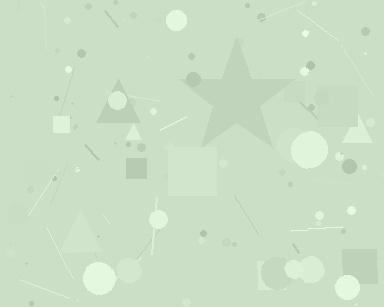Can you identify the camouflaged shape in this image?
The camouflaged shape is a star.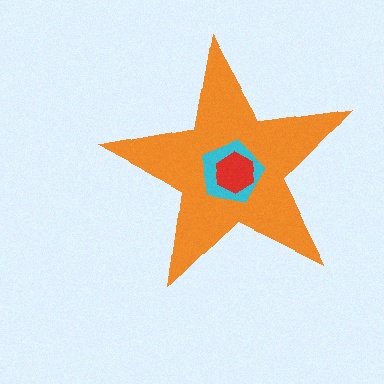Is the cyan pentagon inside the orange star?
Yes.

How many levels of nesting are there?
3.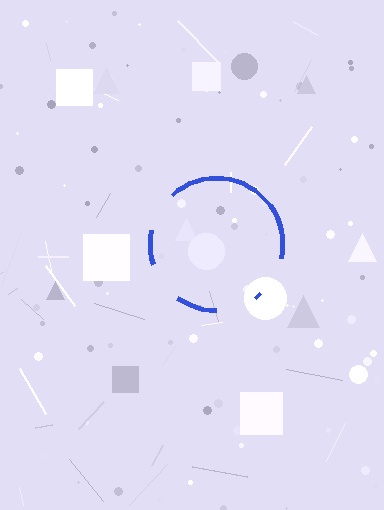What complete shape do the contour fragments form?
The contour fragments form a circle.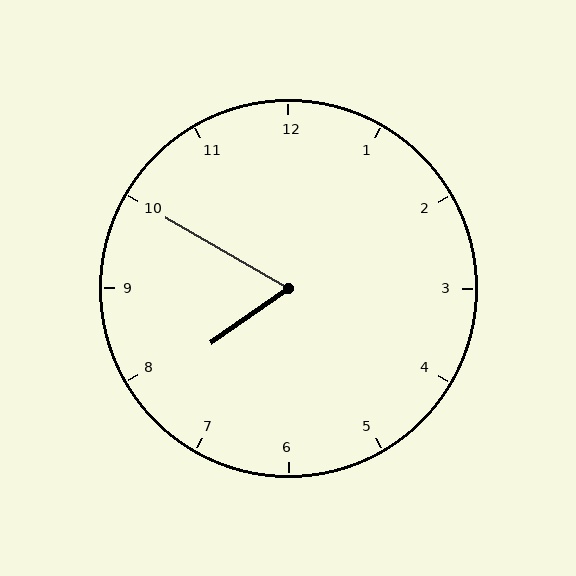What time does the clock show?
7:50.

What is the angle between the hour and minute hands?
Approximately 65 degrees.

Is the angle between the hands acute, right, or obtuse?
It is acute.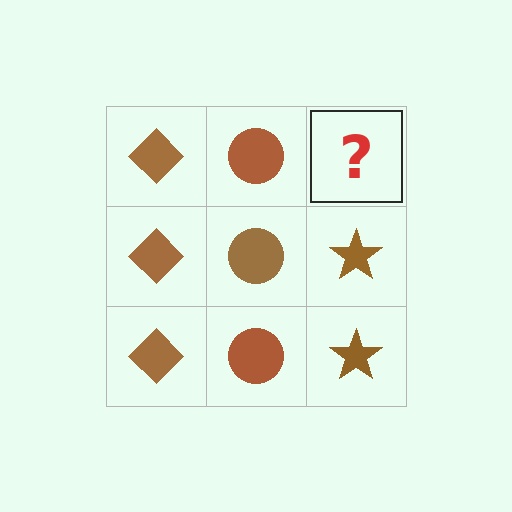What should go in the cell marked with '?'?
The missing cell should contain a brown star.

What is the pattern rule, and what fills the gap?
The rule is that each column has a consistent shape. The gap should be filled with a brown star.